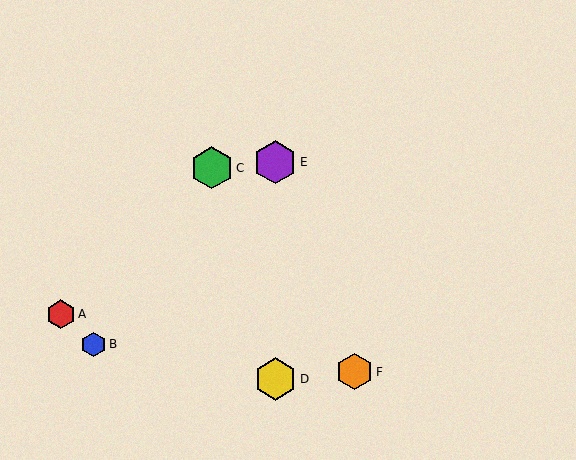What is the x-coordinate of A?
Object A is at x≈61.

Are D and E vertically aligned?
Yes, both are at x≈275.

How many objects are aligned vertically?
2 objects (D, E) are aligned vertically.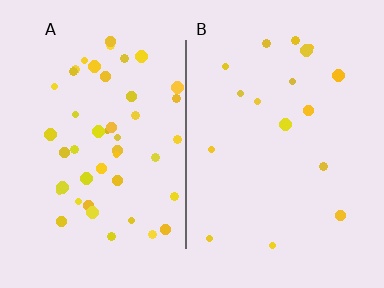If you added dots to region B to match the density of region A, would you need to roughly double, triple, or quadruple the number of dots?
Approximately triple.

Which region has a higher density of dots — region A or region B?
A (the left).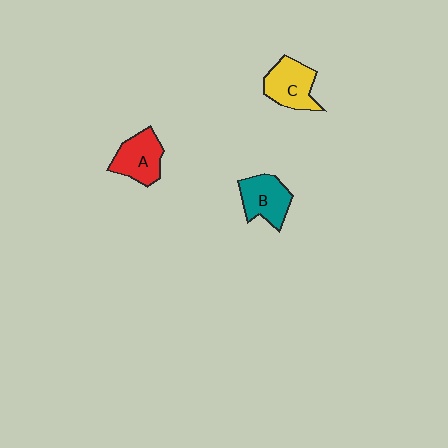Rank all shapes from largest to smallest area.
From largest to smallest: C (yellow), B (teal), A (red).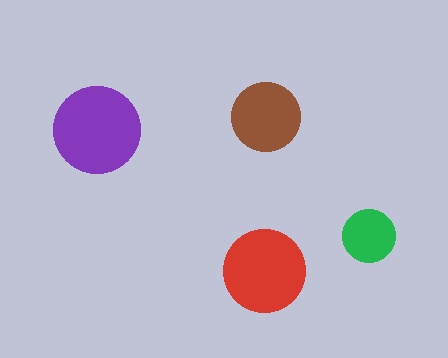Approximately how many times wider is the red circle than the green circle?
About 1.5 times wider.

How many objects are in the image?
There are 4 objects in the image.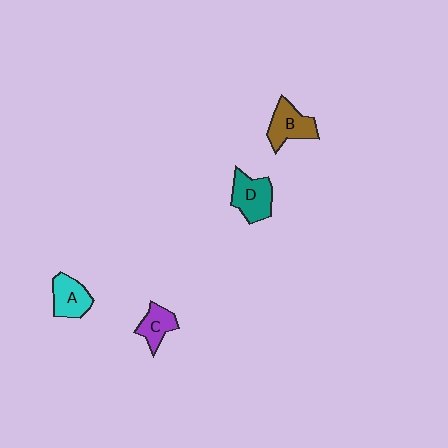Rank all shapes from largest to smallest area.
From largest to smallest: D (teal), B (brown), A (cyan), C (purple).